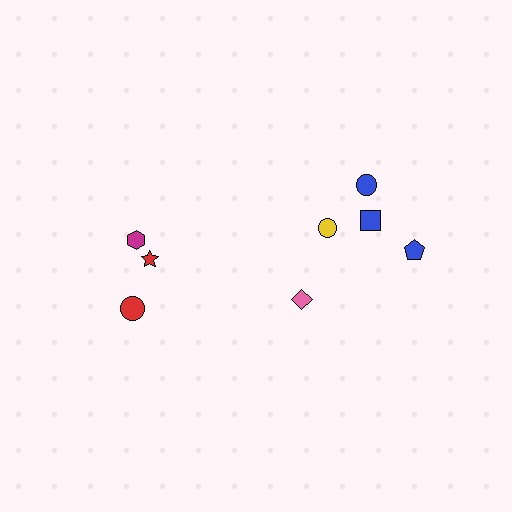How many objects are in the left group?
There are 3 objects.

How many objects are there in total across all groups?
There are 8 objects.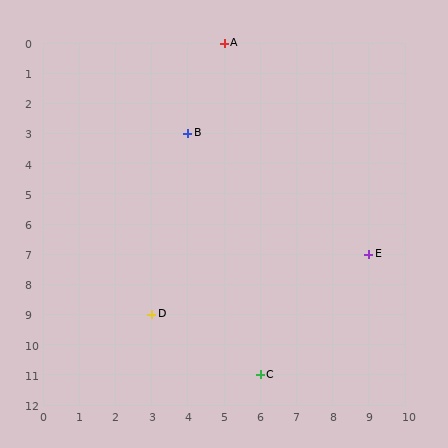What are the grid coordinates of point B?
Point B is at grid coordinates (4, 3).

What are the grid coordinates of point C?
Point C is at grid coordinates (6, 11).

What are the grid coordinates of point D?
Point D is at grid coordinates (3, 9).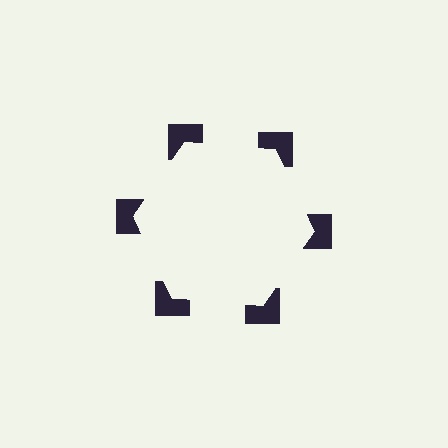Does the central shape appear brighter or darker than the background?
It typically appears slightly brighter than the background, even though no actual brightness change is drawn.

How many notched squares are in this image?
There are 6 — one at each vertex of the illusory hexagon.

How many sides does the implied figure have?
6 sides.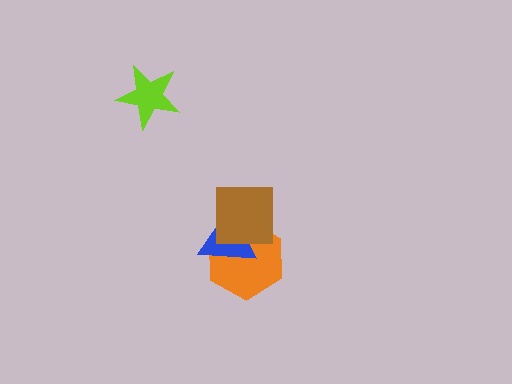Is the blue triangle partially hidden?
Yes, it is partially covered by another shape.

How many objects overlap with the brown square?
2 objects overlap with the brown square.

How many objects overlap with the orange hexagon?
2 objects overlap with the orange hexagon.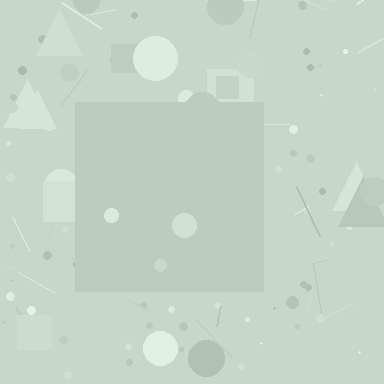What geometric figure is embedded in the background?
A square is embedded in the background.